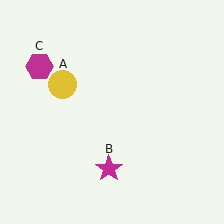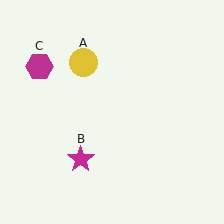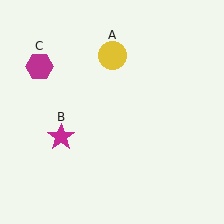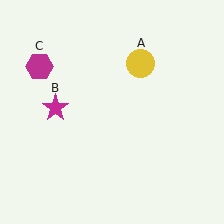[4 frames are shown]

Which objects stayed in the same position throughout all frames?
Magenta hexagon (object C) remained stationary.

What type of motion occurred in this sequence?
The yellow circle (object A), magenta star (object B) rotated clockwise around the center of the scene.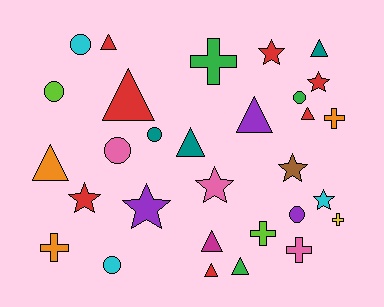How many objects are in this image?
There are 30 objects.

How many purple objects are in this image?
There are 3 purple objects.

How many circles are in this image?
There are 7 circles.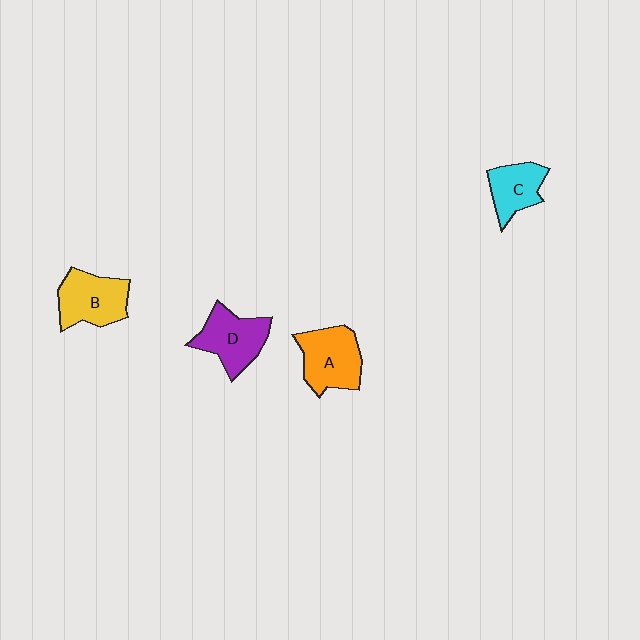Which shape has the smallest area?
Shape C (cyan).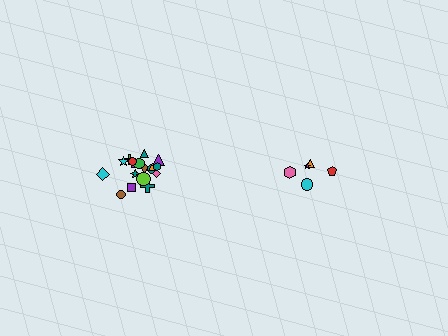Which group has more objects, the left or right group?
The left group.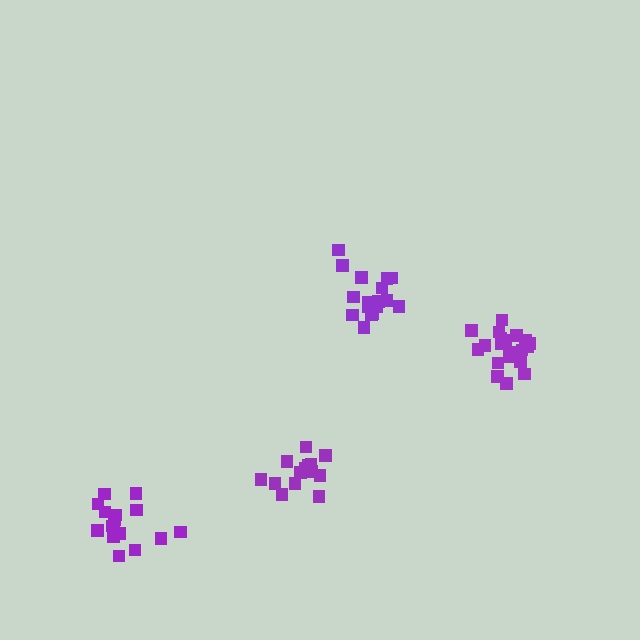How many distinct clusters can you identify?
There are 4 distinct clusters.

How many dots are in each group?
Group 1: 18 dots, Group 2: 20 dots, Group 3: 17 dots, Group 4: 15 dots (70 total).